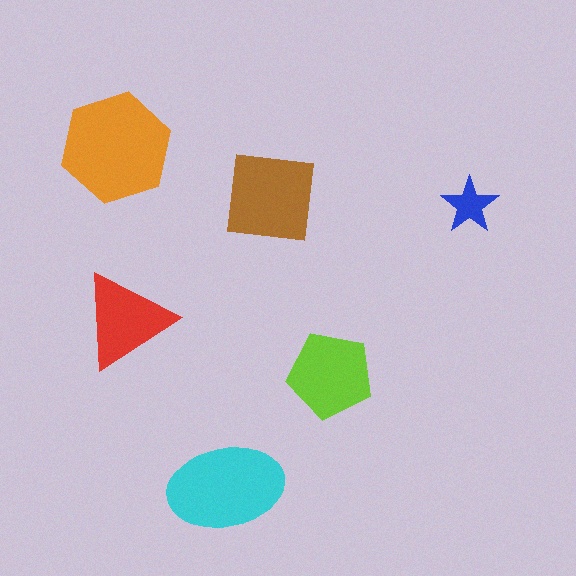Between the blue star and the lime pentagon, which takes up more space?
The lime pentagon.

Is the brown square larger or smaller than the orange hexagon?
Smaller.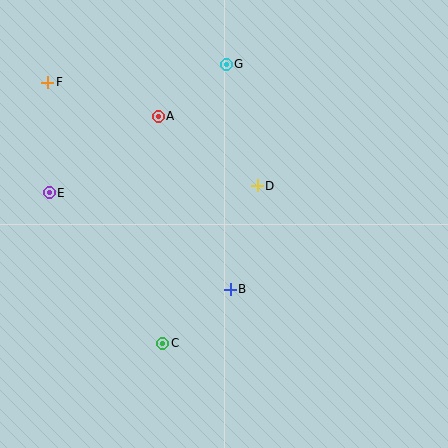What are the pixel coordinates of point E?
Point E is at (49, 193).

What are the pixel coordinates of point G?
Point G is at (226, 64).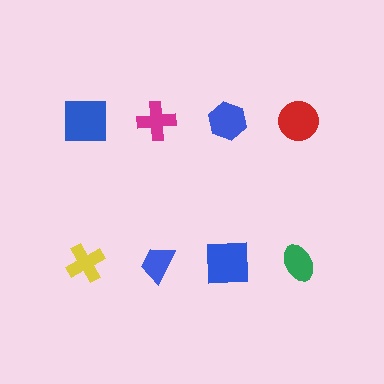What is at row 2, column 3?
A blue square.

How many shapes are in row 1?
4 shapes.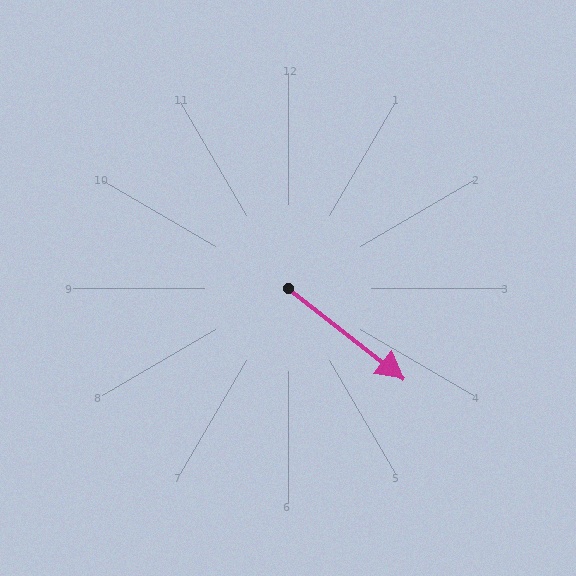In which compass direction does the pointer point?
Southeast.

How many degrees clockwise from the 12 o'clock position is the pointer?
Approximately 128 degrees.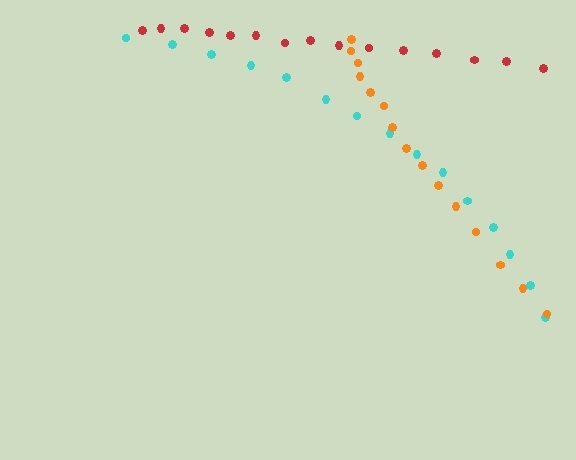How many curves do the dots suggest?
There are 3 distinct paths.